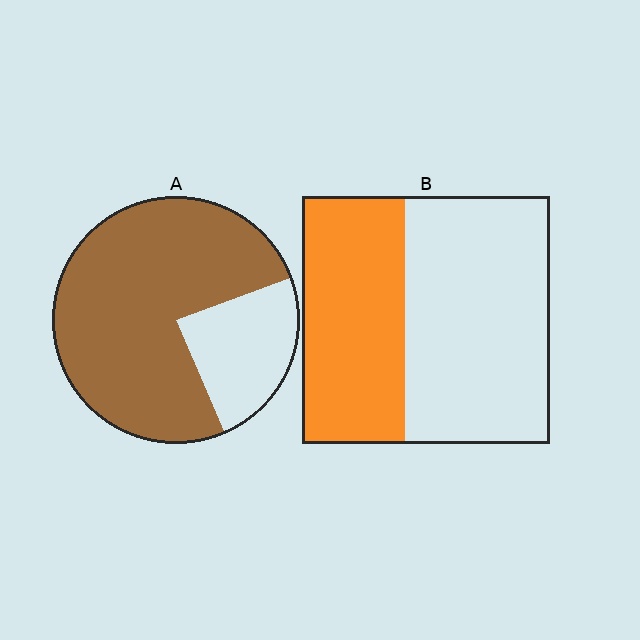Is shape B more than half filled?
No.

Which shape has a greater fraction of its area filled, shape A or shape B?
Shape A.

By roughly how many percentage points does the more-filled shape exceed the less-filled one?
By roughly 35 percentage points (A over B).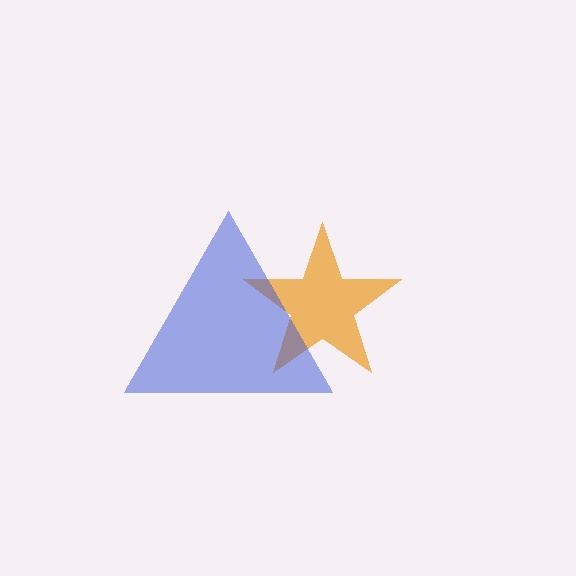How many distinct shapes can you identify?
There are 2 distinct shapes: an orange star, a blue triangle.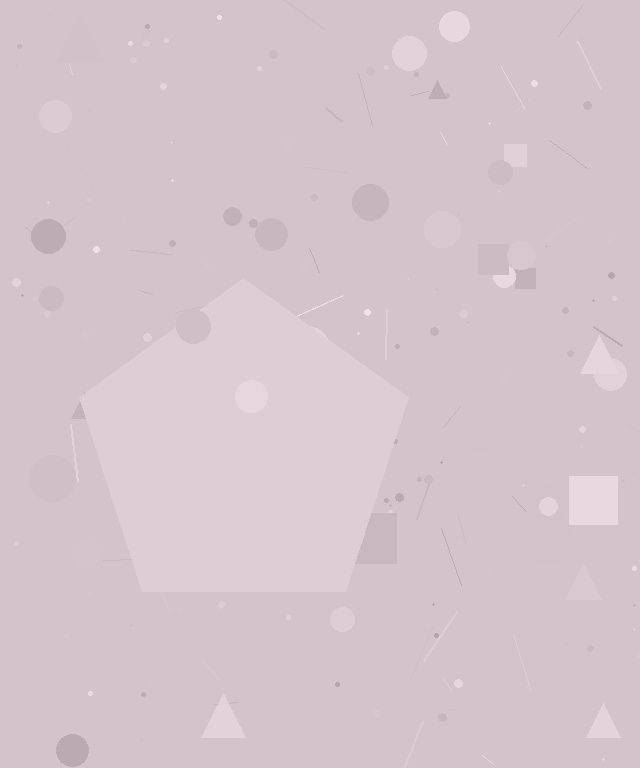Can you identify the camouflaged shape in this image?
The camouflaged shape is a pentagon.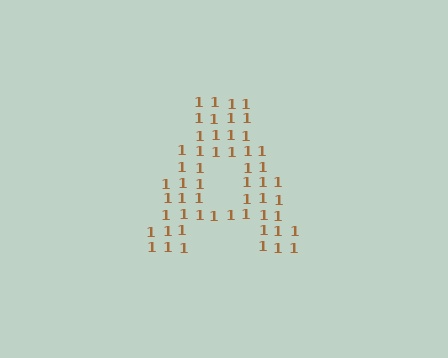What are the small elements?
The small elements are digit 1's.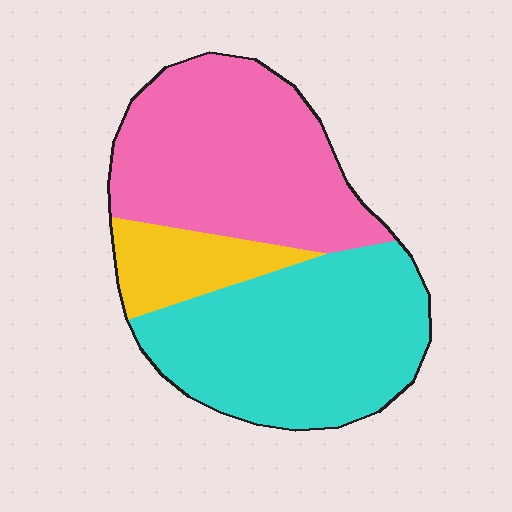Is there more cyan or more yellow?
Cyan.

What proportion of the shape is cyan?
Cyan covers around 45% of the shape.